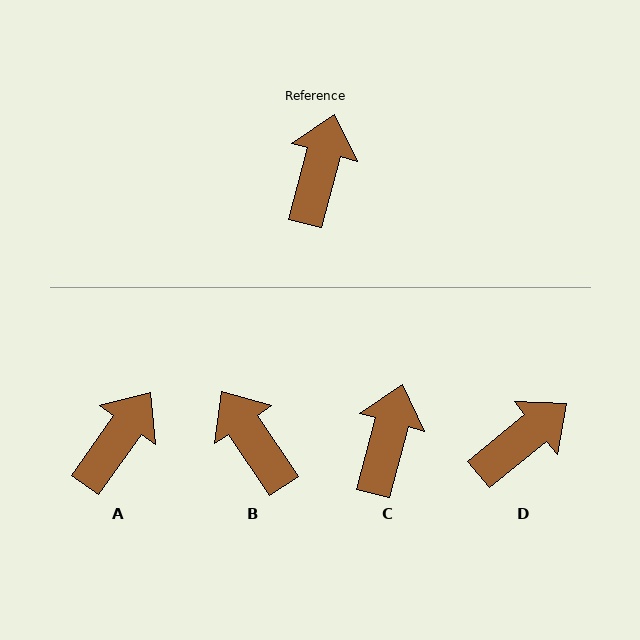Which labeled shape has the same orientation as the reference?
C.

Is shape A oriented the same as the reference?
No, it is off by about 20 degrees.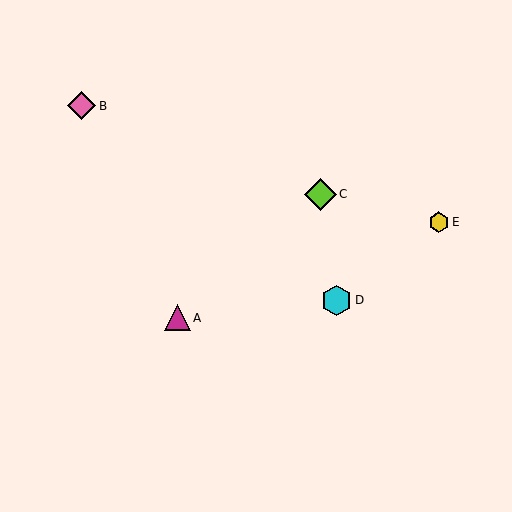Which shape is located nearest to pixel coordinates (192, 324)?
The magenta triangle (labeled A) at (177, 318) is nearest to that location.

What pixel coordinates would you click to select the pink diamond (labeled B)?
Click at (82, 106) to select the pink diamond B.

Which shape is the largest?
The lime diamond (labeled C) is the largest.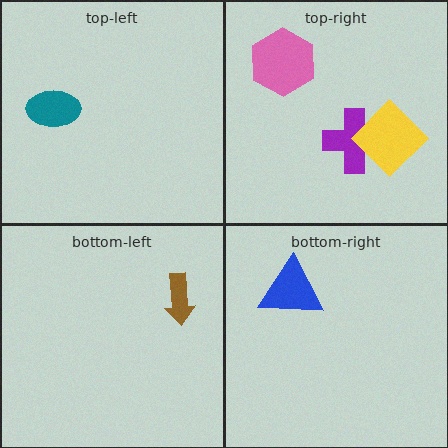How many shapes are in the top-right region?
3.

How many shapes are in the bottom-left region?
1.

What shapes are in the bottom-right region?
The blue triangle.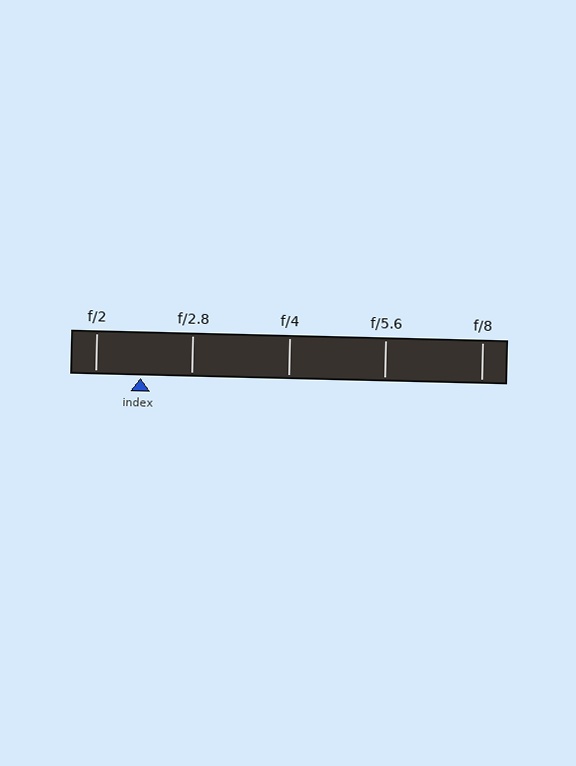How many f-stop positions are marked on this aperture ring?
There are 5 f-stop positions marked.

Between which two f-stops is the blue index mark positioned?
The index mark is between f/2 and f/2.8.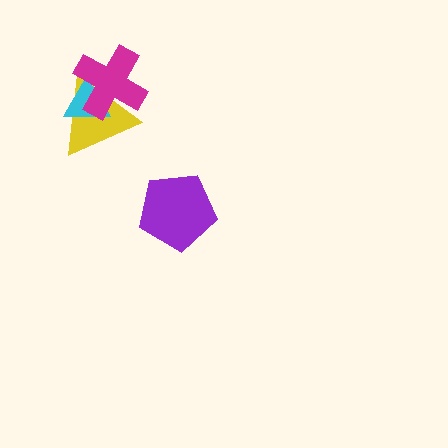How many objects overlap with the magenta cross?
2 objects overlap with the magenta cross.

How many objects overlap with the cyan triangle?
2 objects overlap with the cyan triangle.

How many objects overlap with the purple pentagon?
0 objects overlap with the purple pentagon.